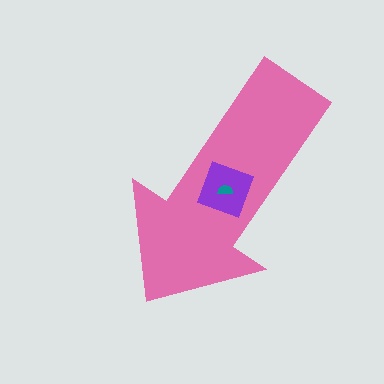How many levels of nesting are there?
3.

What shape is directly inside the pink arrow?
The purple diamond.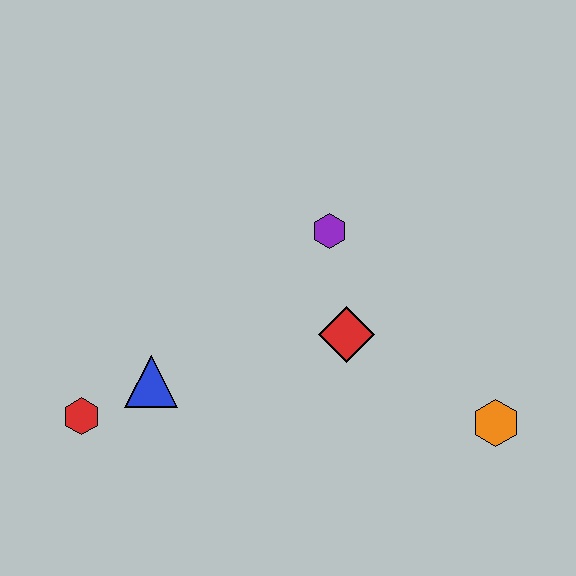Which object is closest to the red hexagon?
The blue triangle is closest to the red hexagon.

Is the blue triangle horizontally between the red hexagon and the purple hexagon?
Yes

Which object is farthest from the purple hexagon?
The red hexagon is farthest from the purple hexagon.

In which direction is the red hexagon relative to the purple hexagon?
The red hexagon is to the left of the purple hexagon.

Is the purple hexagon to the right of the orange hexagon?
No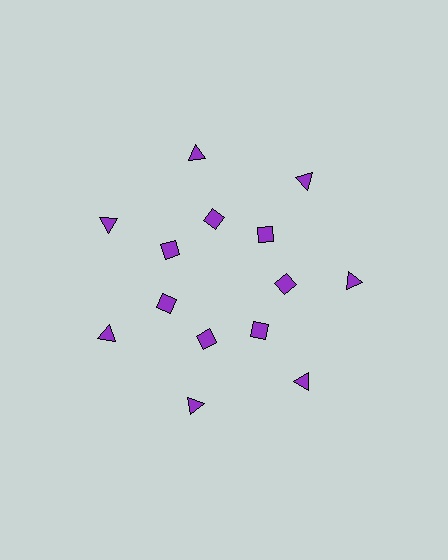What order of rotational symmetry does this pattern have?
This pattern has 7-fold rotational symmetry.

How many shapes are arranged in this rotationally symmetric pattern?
There are 14 shapes, arranged in 7 groups of 2.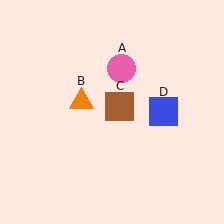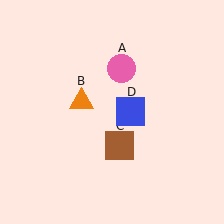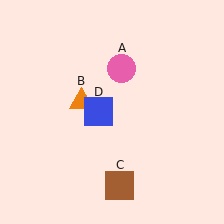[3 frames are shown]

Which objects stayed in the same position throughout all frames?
Pink circle (object A) and orange triangle (object B) remained stationary.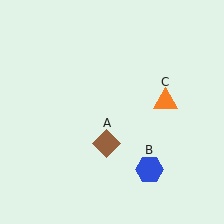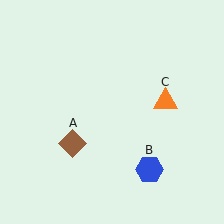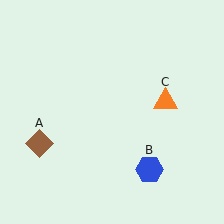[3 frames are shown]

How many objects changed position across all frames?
1 object changed position: brown diamond (object A).